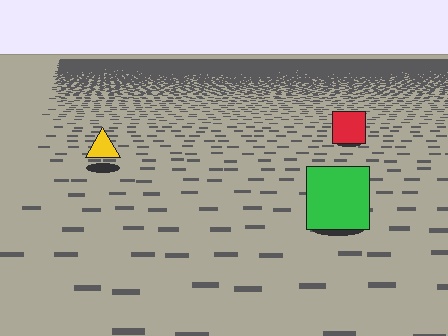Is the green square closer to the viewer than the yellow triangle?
Yes. The green square is closer — you can tell from the texture gradient: the ground texture is coarser near it.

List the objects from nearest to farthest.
From nearest to farthest: the green square, the yellow triangle, the red square.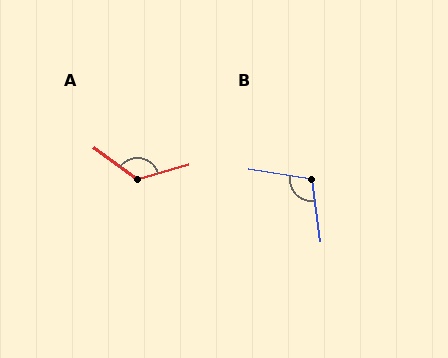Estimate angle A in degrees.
Approximately 127 degrees.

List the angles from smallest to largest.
B (106°), A (127°).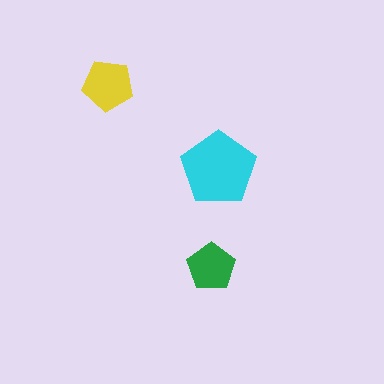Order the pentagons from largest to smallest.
the cyan one, the yellow one, the green one.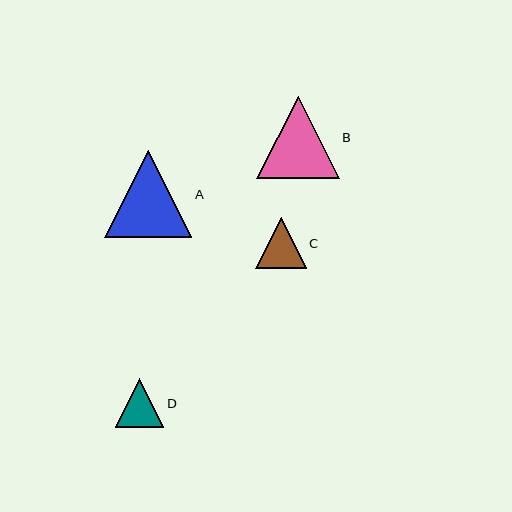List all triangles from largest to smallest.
From largest to smallest: A, B, C, D.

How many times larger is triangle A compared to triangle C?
Triangle A is approximately 1.7 times the size of triangle C.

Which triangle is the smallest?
Triangle D is the smallest with a size of approximately 49 pixels.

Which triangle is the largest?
Triangle A is the largest with a size of approximately 87 pixels.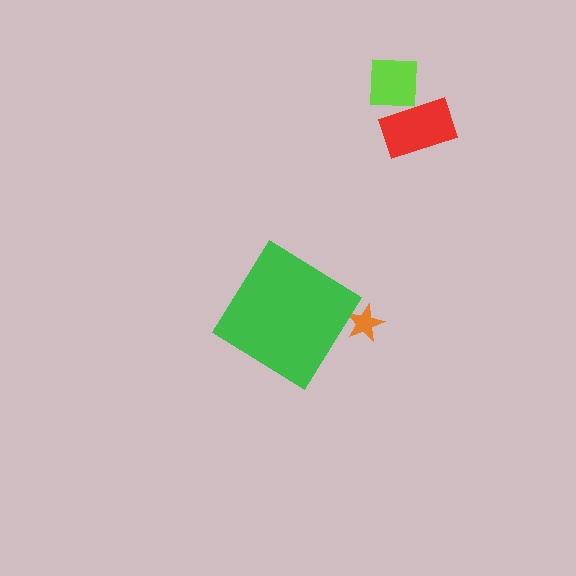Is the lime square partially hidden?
No, the lime square is fully visible.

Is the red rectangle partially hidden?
No, the red rectangle is fully visible.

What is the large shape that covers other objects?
A green diamond.